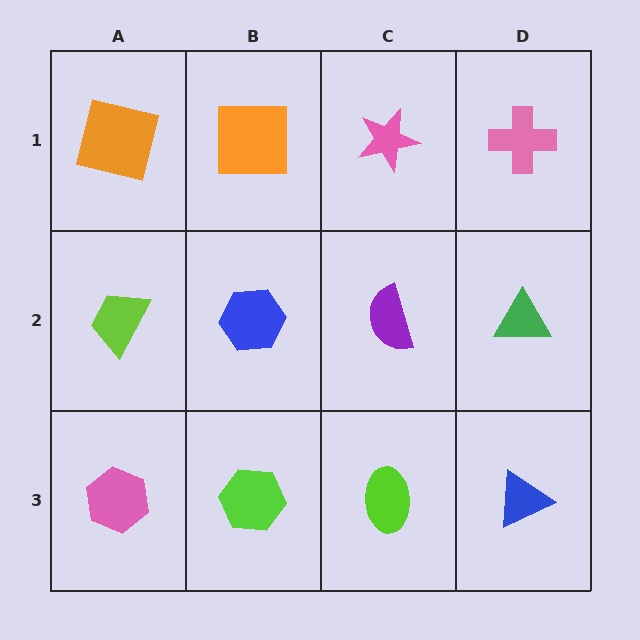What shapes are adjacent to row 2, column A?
An orange square (row 1, column A), a pink hexagon (row 3, column A), a blue hexagon (row 2, column B).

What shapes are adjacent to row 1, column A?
A lime trapezoid (row 2, column A), an orange square (row 1, column B).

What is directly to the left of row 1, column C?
An orange square.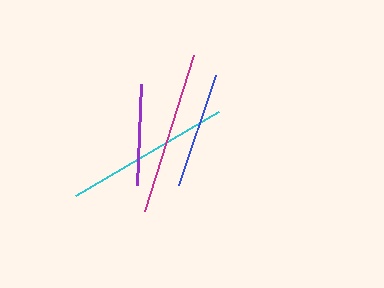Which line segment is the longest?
The cyan line is the longest at approximately 166 pixels.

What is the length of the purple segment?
The purple segment is approximately 101 pixels long.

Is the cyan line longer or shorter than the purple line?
The cyan line is longer than the purple line.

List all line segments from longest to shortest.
From longest to shortest: cyan, magenta, blue, purple.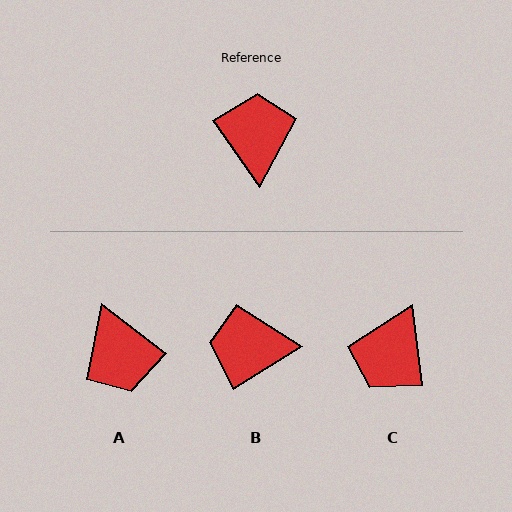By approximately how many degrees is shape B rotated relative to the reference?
Approximately 86 degrees counter-clockwise.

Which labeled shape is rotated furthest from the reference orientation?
A, about 163 degrees away.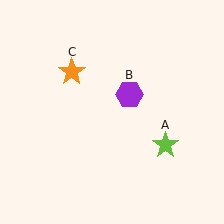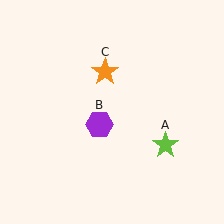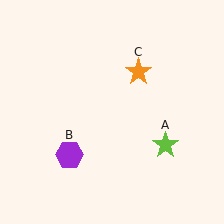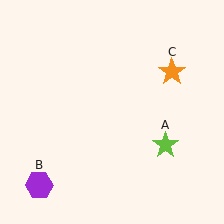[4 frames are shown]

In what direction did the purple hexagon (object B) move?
The purple hexagon (object B) moved down and to the left.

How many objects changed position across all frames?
2 objects changed position: purple hexagon (object B), orange star (object C).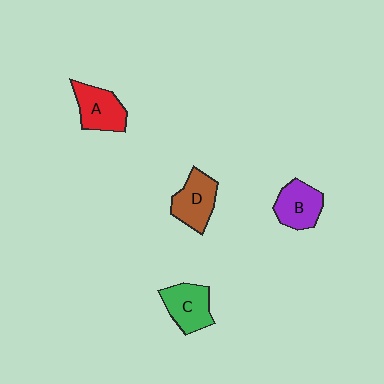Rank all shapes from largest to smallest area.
From largest to smallest: D (brown), C (green), A (red), B (purple).